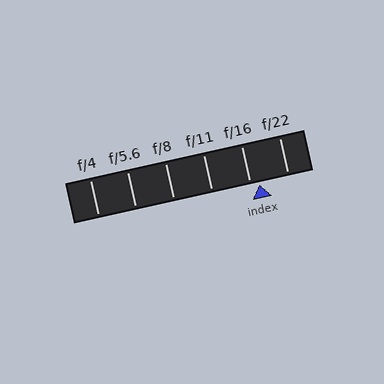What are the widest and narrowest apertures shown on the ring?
The widest aperture shown is f/4 and the narrowest is f/22.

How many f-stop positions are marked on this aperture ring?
There are 6 f-stop positions marked.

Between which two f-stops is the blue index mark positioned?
The index mark is between f/16 and f/22.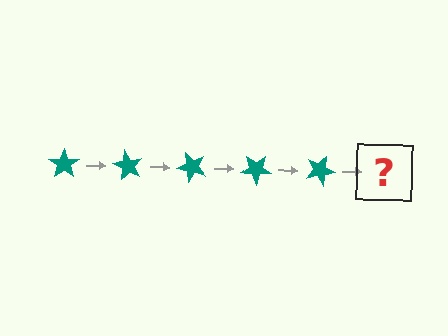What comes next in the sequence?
The next element should be a teal star rotated 300 degrees.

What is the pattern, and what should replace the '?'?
The pattern is that the star rotates 60 degrees each step. The '?' should be a teal star rotated 300 degrees.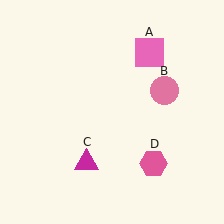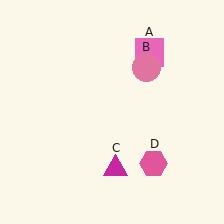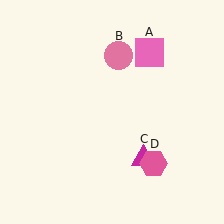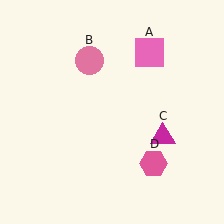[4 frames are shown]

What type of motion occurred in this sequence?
The pink circle (object B), magenta triangle (object C) rotated counterclockwise around the center of the scene.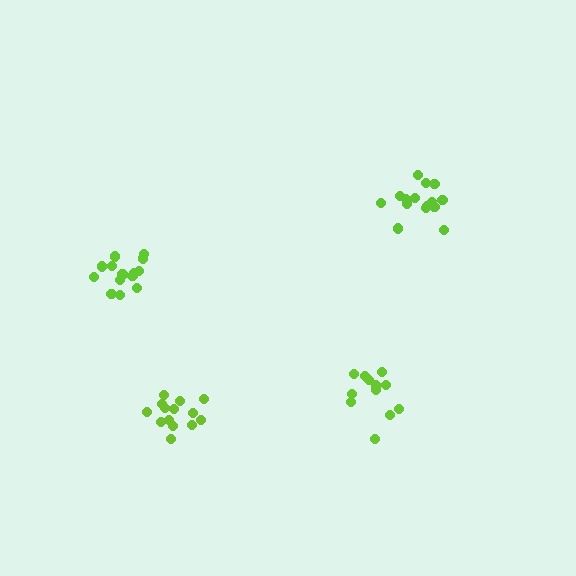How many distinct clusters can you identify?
There are 4 distinct clusters.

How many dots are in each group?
Group 1: 14 dots, Group 2: 14 dots, Group 3: 15 dots, Group 4: 12 dots (55 total).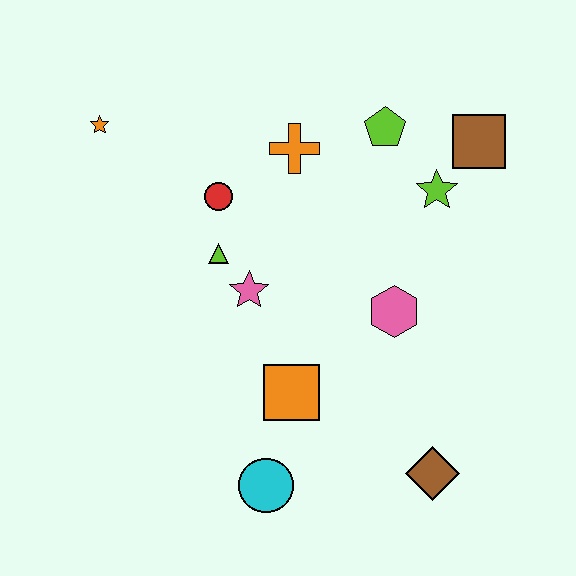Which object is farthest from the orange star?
The brown diamond is farthest from the orange star.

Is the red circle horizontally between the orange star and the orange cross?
Yes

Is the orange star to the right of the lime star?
No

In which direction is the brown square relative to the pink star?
The brown square is to the right of the pink star.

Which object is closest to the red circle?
The lime triangle is closest to the red circle.